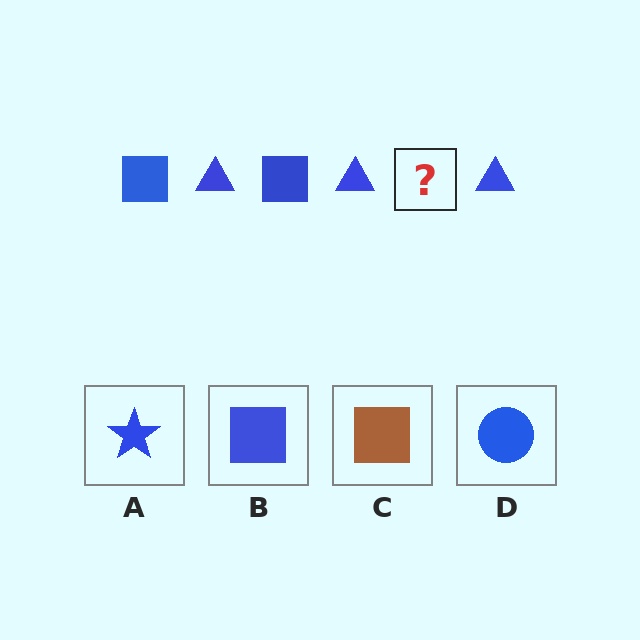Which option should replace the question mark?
Option B.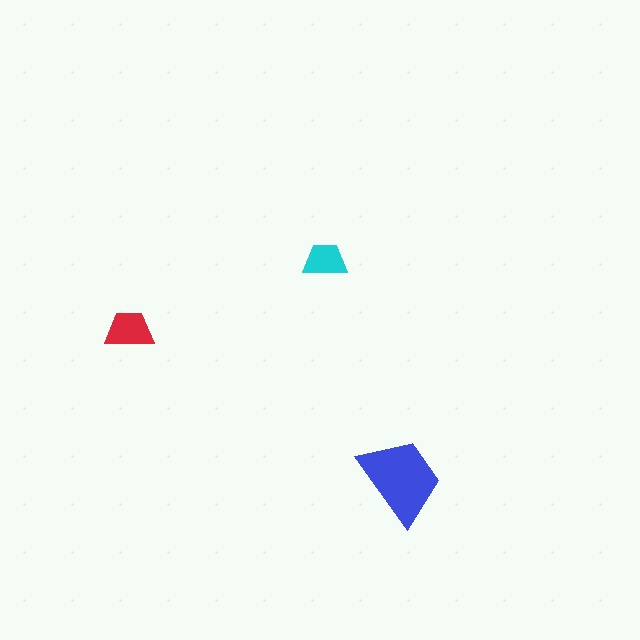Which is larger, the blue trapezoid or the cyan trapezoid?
The blue one.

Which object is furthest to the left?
The red trapezoid is leftmost.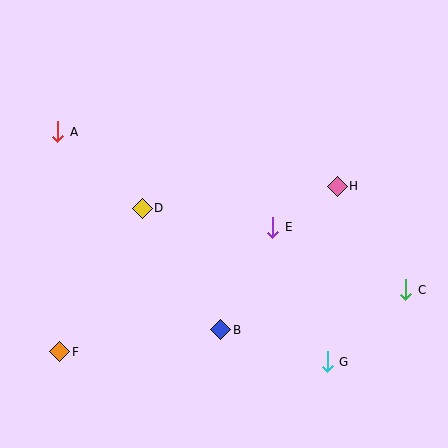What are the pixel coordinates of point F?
Point F is at (60, 352).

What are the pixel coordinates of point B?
Point B is at (221, 330).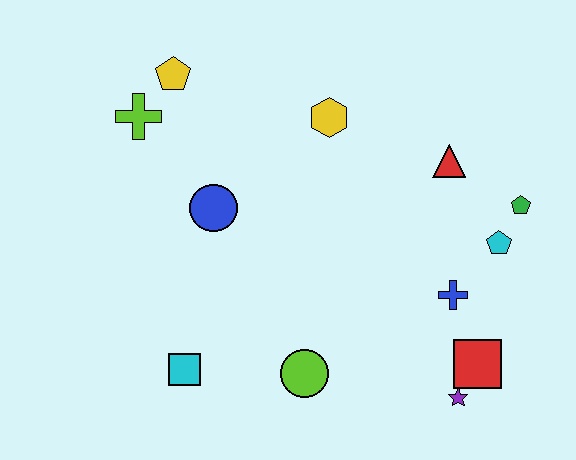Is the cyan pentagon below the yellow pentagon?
Yes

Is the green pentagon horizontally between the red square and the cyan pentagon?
No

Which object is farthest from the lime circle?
The yellow pentagon is farthest from the lime circle.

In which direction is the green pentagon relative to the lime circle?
The green pentagon is to the right of the lime circle.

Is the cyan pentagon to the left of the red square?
No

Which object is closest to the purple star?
The red square is closest to the purple star.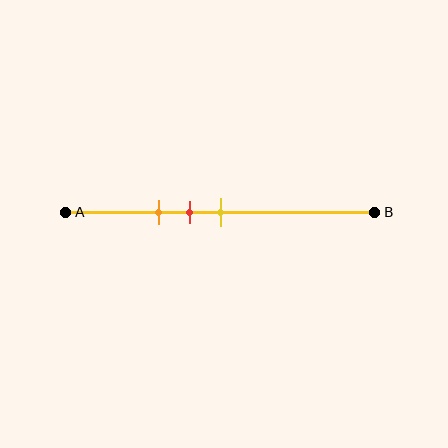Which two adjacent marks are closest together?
The red and yellow marks are the closest adjacent pair.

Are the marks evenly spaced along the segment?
Yes, the marks are approximately evenly spaced.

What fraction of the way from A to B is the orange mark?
The orange mark is approximately 30% (0.3) of the way from A to B.